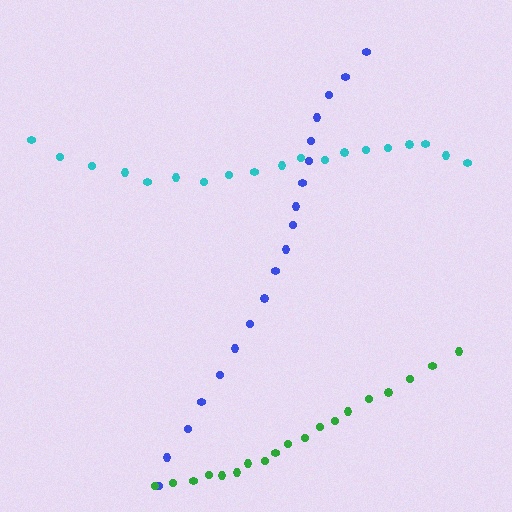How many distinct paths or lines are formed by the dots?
There are 3 distinct paths.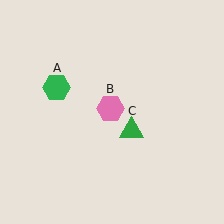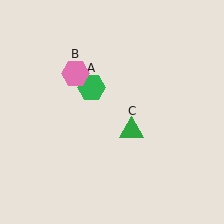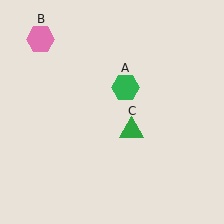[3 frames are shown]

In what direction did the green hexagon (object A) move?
The green hexagon (object A) moved right.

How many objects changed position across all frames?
2 objects changed position: green hexagon (object A), pink hexagon (object B).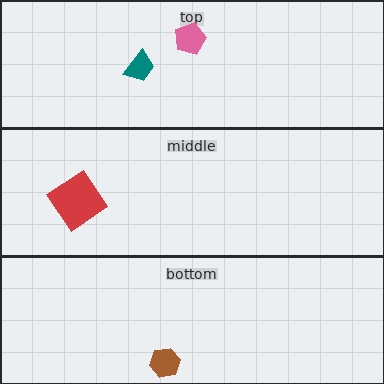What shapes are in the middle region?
The red diamond.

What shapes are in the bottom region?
The brown hexagon.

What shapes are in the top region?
The teal trapezoid, the pink pentagon.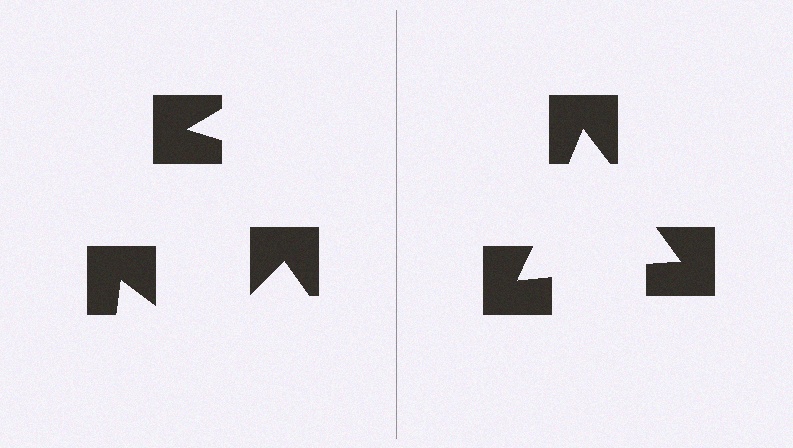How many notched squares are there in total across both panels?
6 — 3 on each side.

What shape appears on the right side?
An illusory triangle.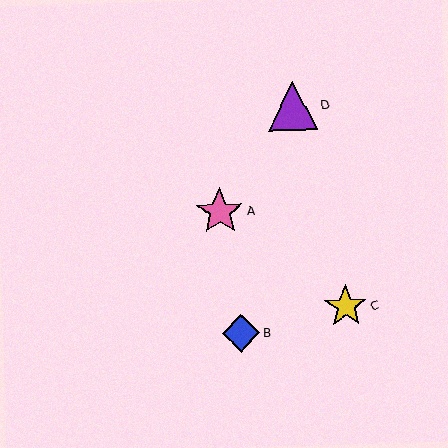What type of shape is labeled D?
Shape D is a purple triangle.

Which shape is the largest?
The purple triangle (labeled D) is the largest.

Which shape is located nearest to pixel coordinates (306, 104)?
The purple triangle (labeled D) at (293, 106) is nearest to that location.